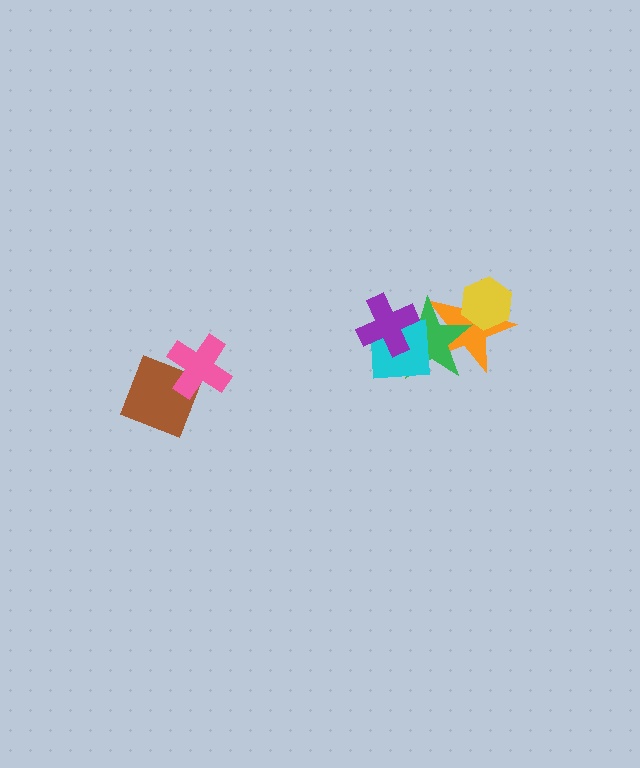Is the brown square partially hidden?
Yes, it is partially covered by another shape.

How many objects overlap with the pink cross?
1 object overlaps with the pink cross.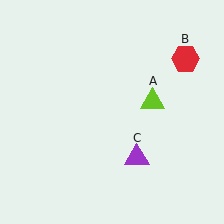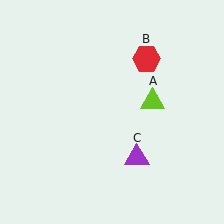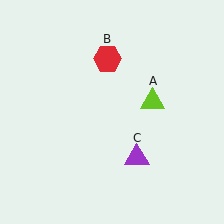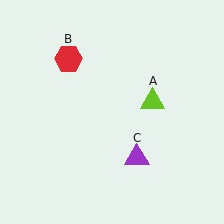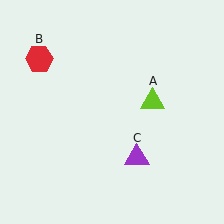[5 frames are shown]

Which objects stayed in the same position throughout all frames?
Lime triangle (object A) and purple triangle (object C) remained stationary.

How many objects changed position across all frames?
1 object changed position: red hexagon (object B).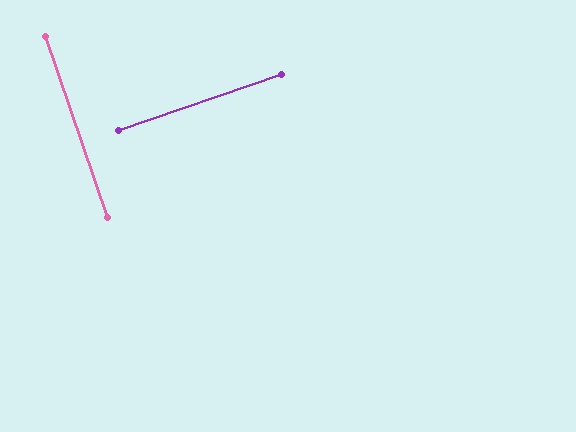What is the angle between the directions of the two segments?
Approximately 90 degrees.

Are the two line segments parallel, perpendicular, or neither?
Perpendicular — they meet at approximately 90°.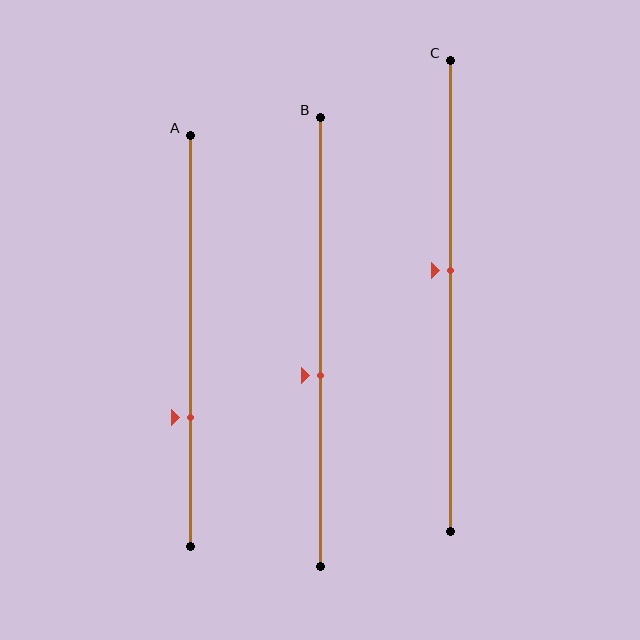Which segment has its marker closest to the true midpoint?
Segment C has its marker closest to the true midpoint.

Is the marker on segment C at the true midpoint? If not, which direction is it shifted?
No, the marker on segment C is shifted upward by about 5% of the segment length.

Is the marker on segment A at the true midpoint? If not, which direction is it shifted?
No, the marker on segment A is shifted downward by about 19% of the segment length.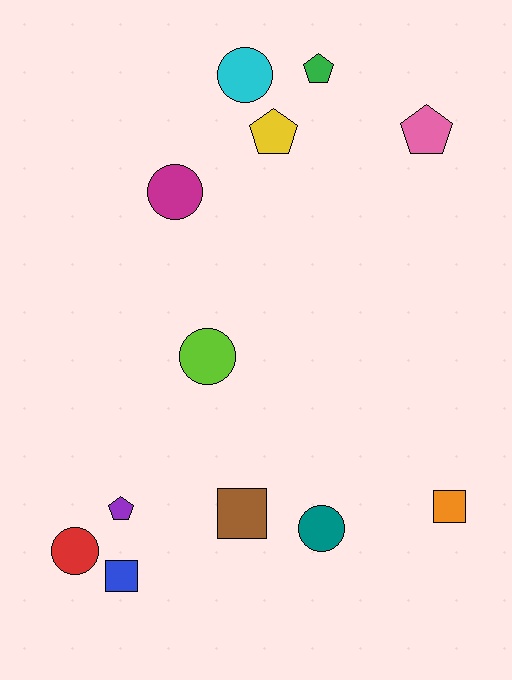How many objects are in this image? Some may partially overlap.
There are 12 objects.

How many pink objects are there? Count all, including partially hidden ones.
There is 1 pink object.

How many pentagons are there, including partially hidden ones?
There are 4 pentagons.